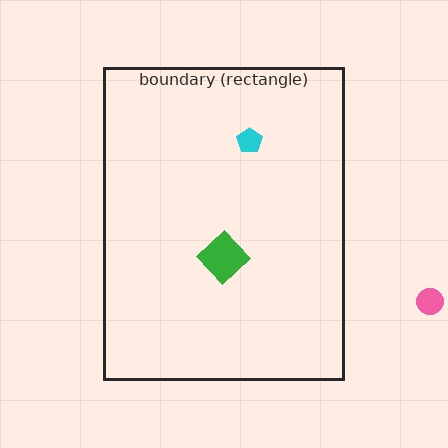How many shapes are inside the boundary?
2 inside, 1 outside.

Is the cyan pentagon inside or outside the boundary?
Inside.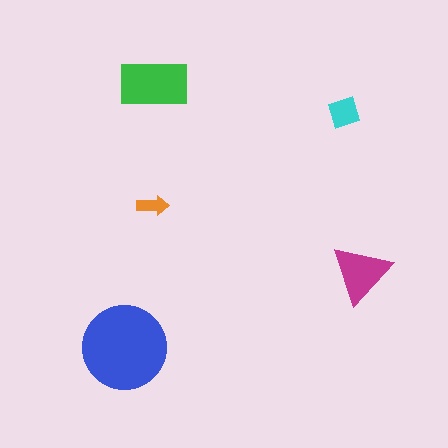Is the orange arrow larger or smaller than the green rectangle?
Smaller.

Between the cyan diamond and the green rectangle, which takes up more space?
The green rectangle.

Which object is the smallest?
The orange arrow.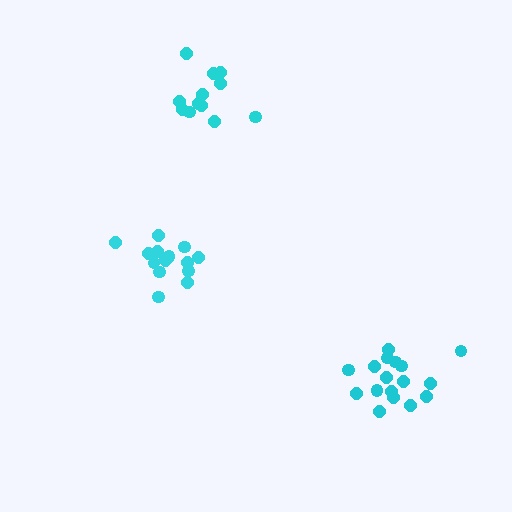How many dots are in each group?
Group 1: 17 dots, Group 2: 12 dots, Group 3: 14 dots (43 total).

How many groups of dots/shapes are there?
There are 3 groups.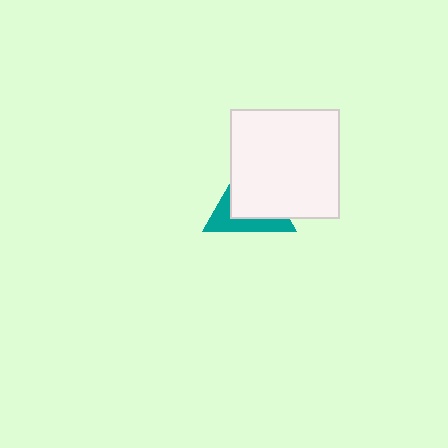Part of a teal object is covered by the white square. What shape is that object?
It is a triangle.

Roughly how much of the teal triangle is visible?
A small part of it is visible (roughly 36%).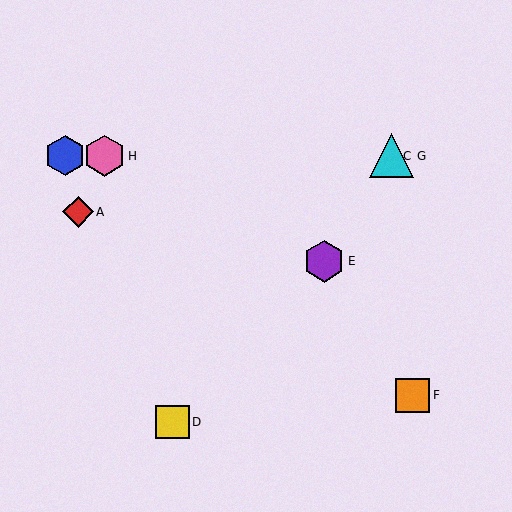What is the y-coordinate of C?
Object C is at y≈156.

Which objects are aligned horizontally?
Objects B, C, G, H are aligned horizontally.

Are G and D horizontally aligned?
No, G is at y≈156 and D is at y≈422.